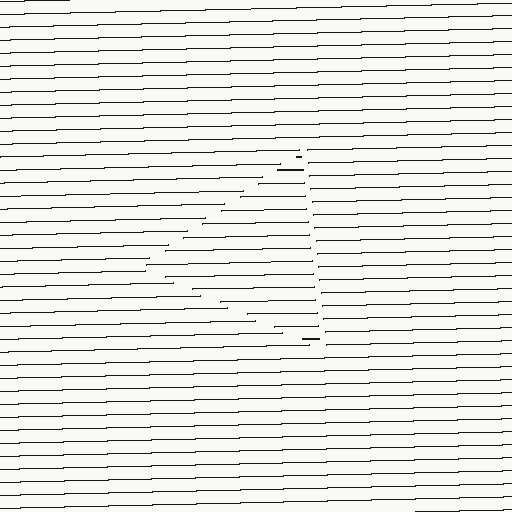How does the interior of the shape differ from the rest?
The interior of the shape contains the same grating, shifted by half a period — the contour is defined by the phase discontinuity where line-ends from the inner and outer gratings abut.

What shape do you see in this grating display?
An illusory triangle. The interior of the shape contains the same grating, shifted by half a period — the contour is defined by the phase discontinuity where line-ends from the inner and outer gratings abut.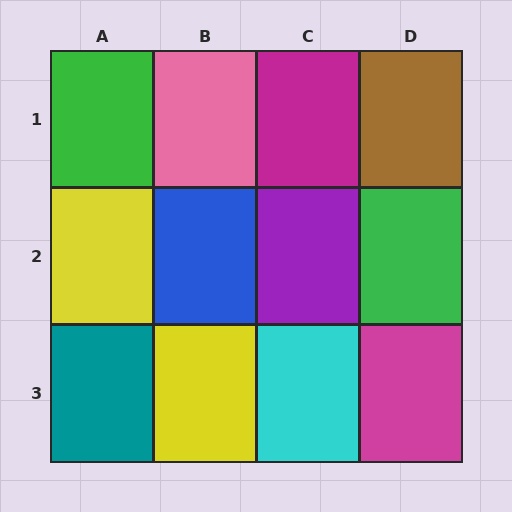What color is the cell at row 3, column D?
Magenta.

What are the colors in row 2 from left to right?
Yellow, blue, purple, green.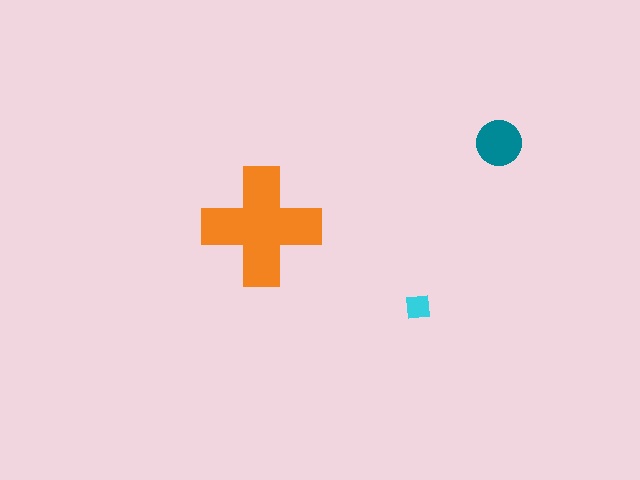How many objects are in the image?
There are 3 objects in the image.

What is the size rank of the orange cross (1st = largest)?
1st.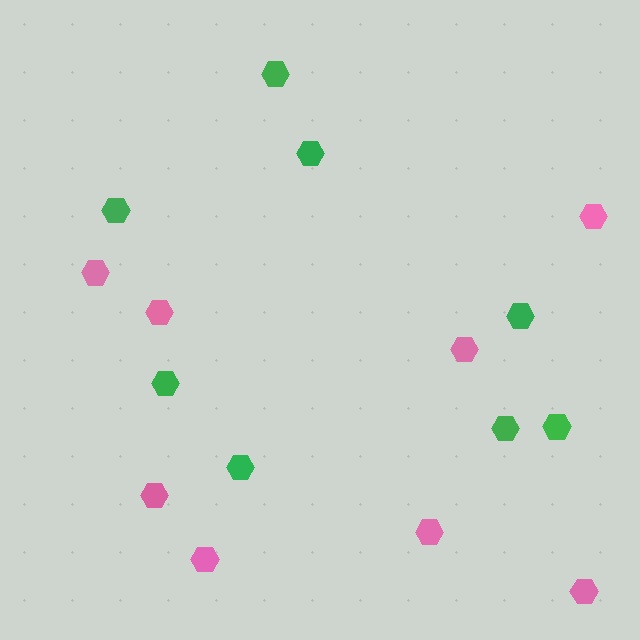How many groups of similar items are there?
There are 2 groups: one group of green hexagons (8) and one group of pink hexagons (8).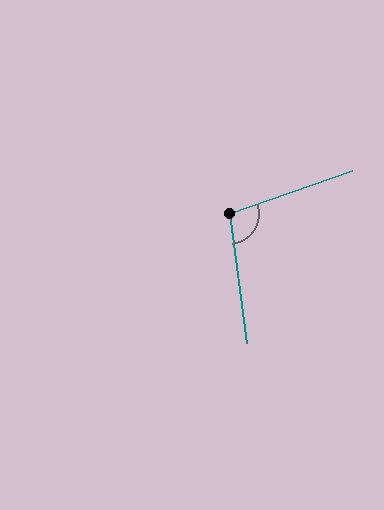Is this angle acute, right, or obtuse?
It is obtuse.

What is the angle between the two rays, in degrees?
Approximately 102 degrees.